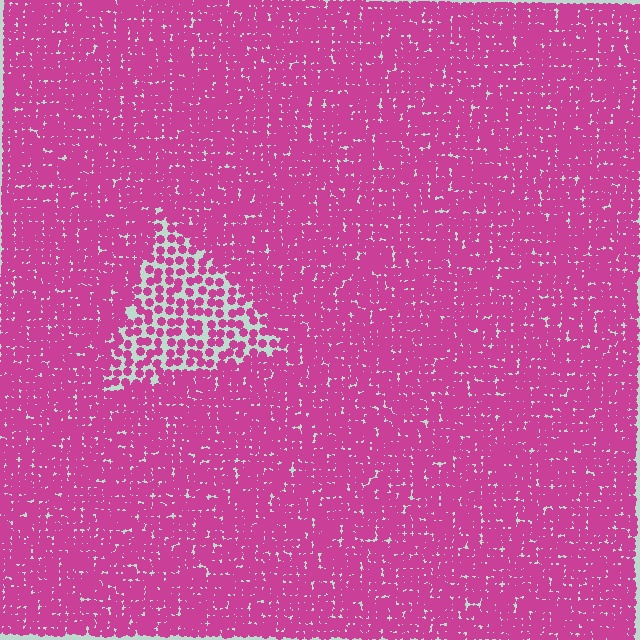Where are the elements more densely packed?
The elements are more densely packed outside the triangle boundary.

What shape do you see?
I see a triangle.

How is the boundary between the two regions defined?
The boundary is defined by a change in element density (approximately 2.1x ratio). All elements are the same color, size, and shape.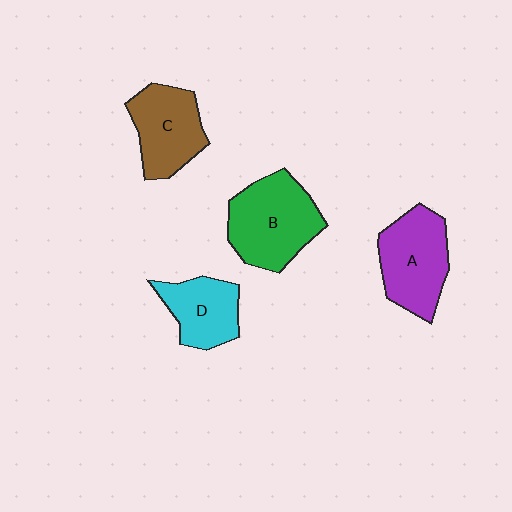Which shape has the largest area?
Shape B (green).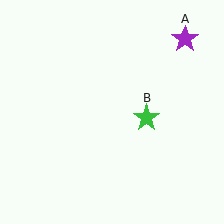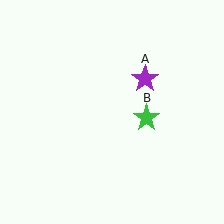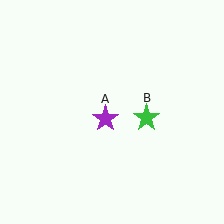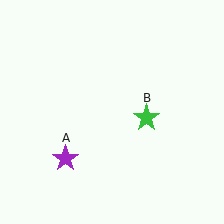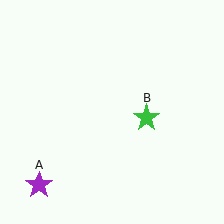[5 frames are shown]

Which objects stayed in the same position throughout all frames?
Green star (object B) remained stationary.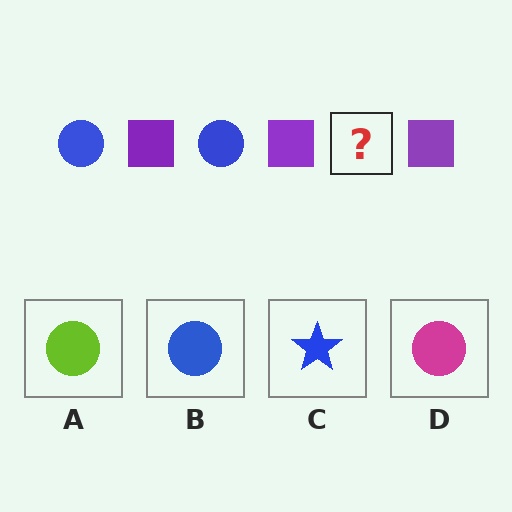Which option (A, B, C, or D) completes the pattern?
B.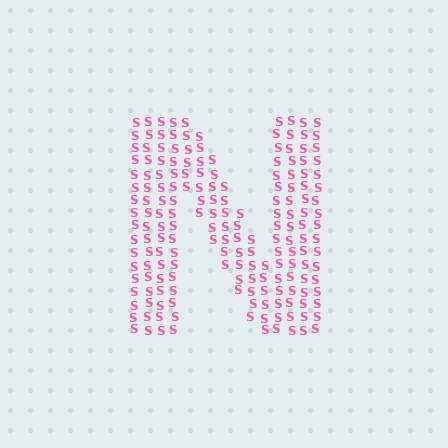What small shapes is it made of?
It is made of small letter S's.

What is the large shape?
The large shape is the letter N.